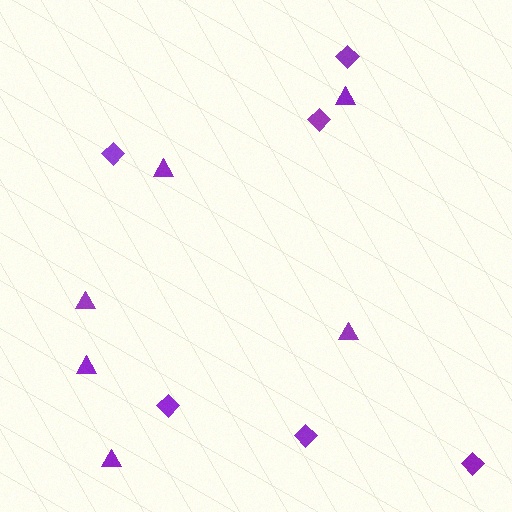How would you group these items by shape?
There are 2 groups: one group of triangles (6) and one group of diamonds (6).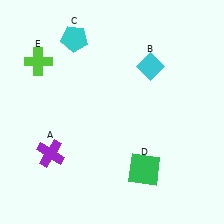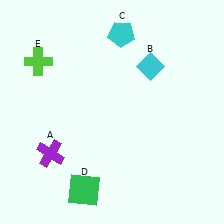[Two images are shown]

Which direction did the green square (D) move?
The green square (D) moved left.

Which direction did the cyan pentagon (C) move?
The cyan pentagon (C) moved right.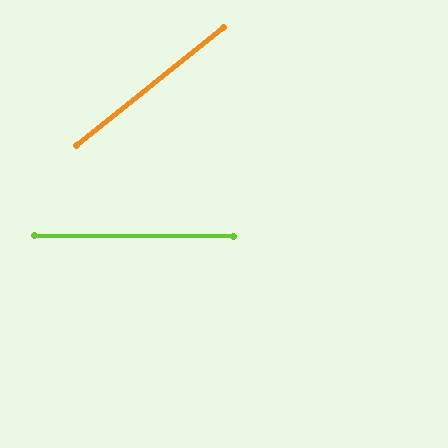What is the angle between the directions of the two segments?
Approximately 39 degrees.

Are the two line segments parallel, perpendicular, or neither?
Neither parallel nor perpendicular — they differ by about 39°.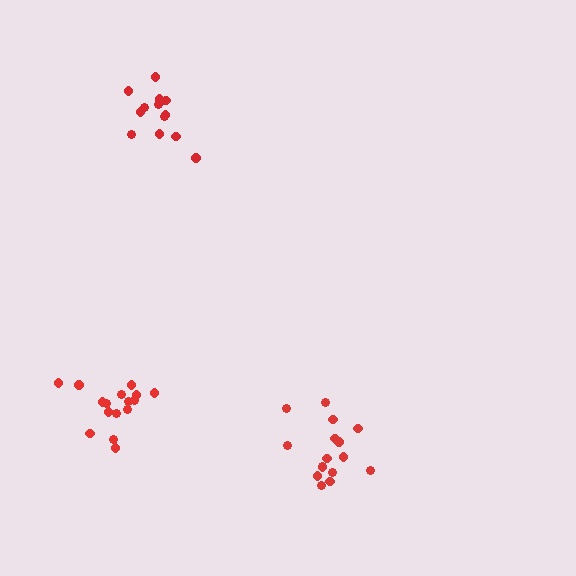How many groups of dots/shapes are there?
There are 3 groups.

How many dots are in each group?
Group 1: 16 dots, Group 2: 16 dots, Group 3: 14 dots (46 total).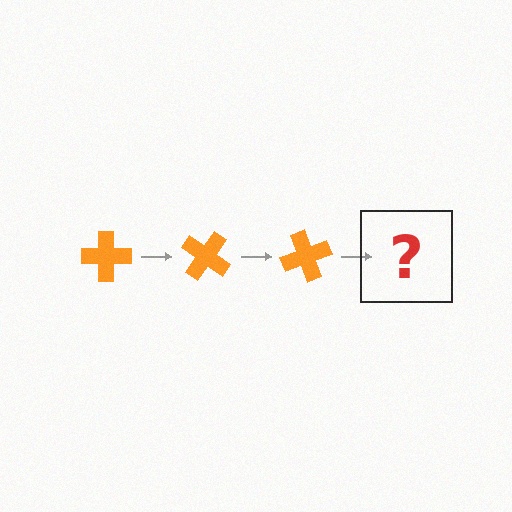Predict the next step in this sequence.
The next step is an orange cross rotated 105 degrees.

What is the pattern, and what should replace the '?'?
The pattern is that the cross rotates 35 degrees each step. The '?' should be an orange cross rotated 105 degrees.